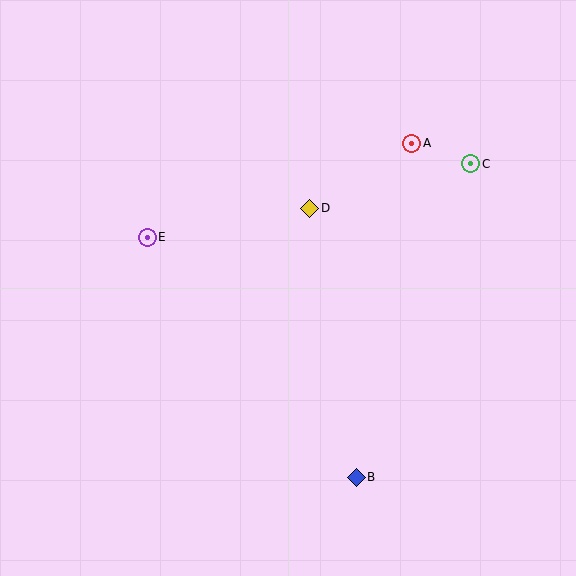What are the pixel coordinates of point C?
Point C is at (471, 164).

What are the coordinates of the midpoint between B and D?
The midpoint between B and D is at (333, 343).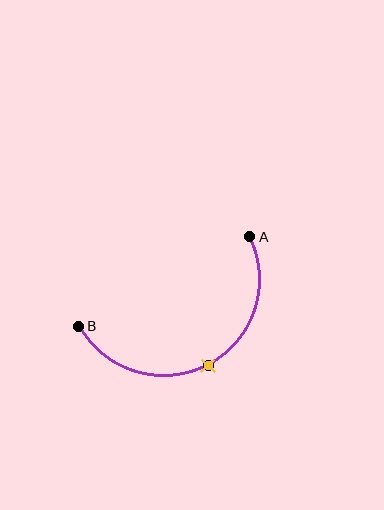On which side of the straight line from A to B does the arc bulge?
The arc bulges below the straight line connecting A and B.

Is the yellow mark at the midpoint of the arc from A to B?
Yes. The yellow mark lies on the arc at equal arc-length from both A and B — it is the arc midpoint.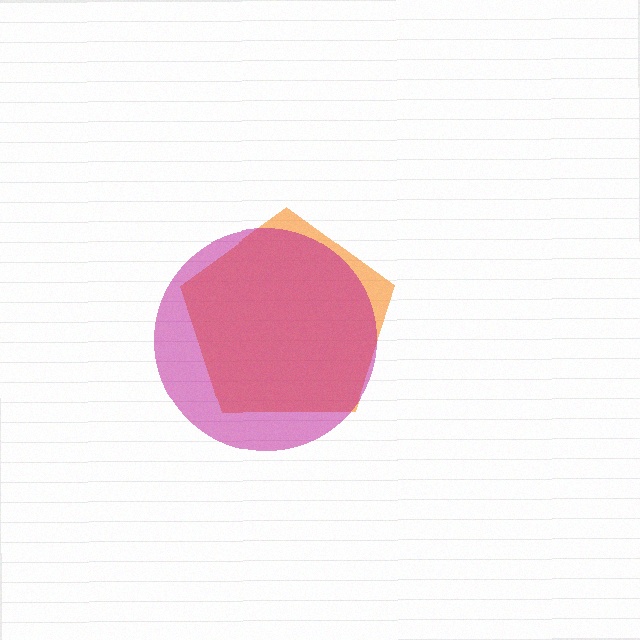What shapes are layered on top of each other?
The layered shapes are: an orange pentagon, a magenta circle.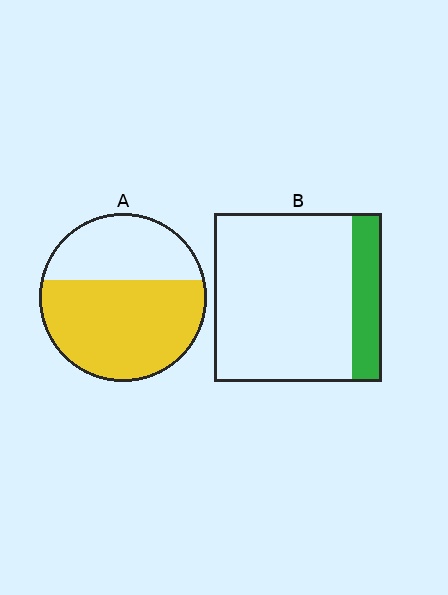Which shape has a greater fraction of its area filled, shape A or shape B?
Shape A.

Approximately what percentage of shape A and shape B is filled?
A is approximately 65% and B is approximately 20%.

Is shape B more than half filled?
No.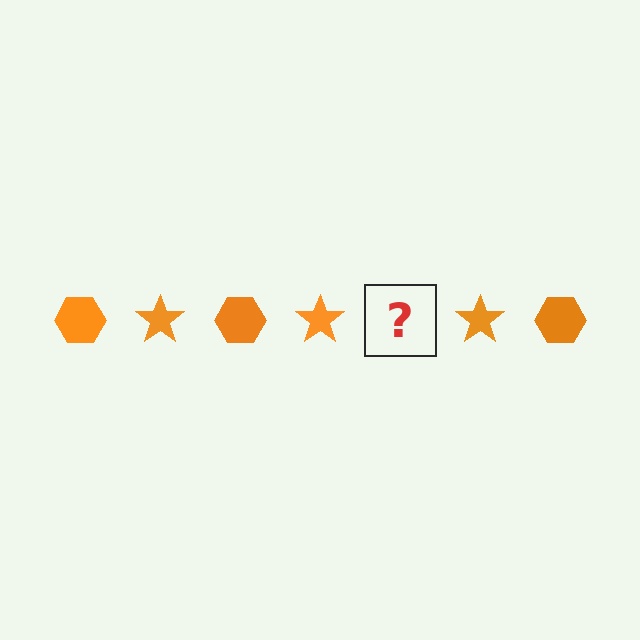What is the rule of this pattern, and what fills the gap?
The rule is that the pattern cycles through hexagon, star shapes in orange. The gap should be filled with an orange hexagon.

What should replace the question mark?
The question mark should be replaced with an orange hexagon.